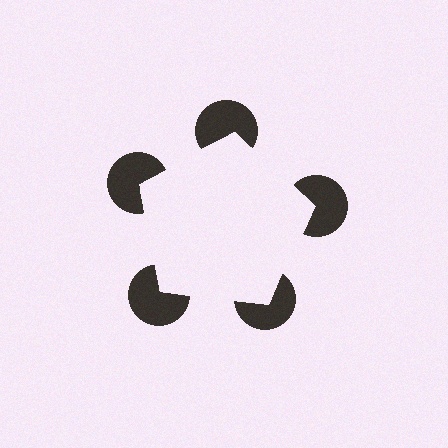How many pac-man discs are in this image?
There are 5 — one at each vertex of the illusory pentagon.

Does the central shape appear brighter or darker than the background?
It typically appears slightly brighter than the background, even though no actual brightness change is drawn.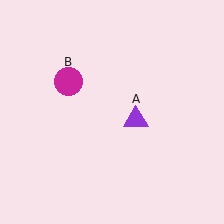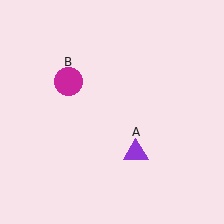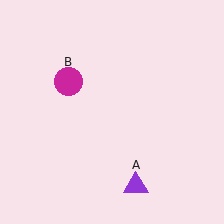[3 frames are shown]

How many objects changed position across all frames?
1 object changed position: purple triangle (object A).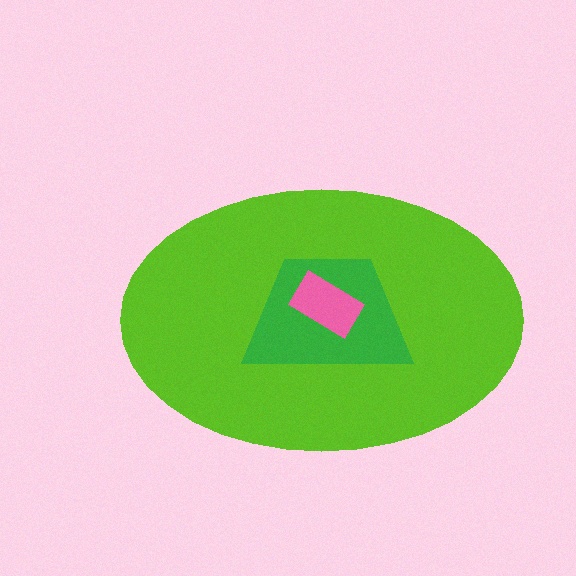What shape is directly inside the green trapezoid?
The pink rectangle.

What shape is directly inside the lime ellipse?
The green trapezoid.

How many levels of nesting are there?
3.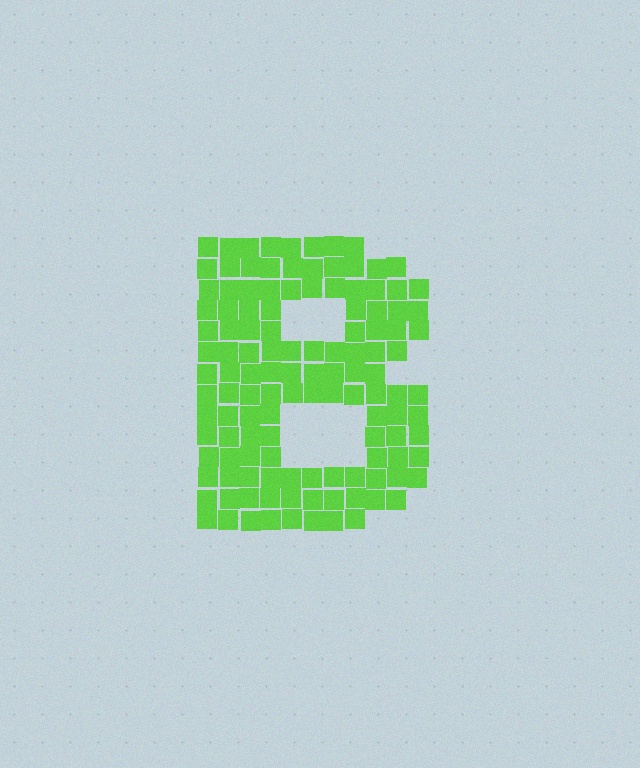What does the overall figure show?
The overall figure shows the letter B.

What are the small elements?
The small elements are squares.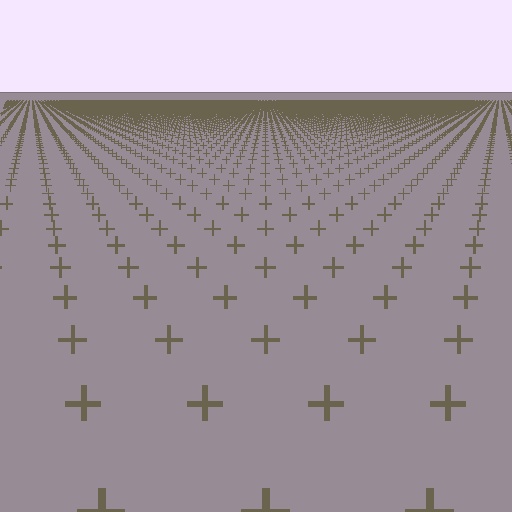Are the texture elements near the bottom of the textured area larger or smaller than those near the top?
Larger. Near the bottom, elements are closer to the viewer and appear at a bigger on-screen size.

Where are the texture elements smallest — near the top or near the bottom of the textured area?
Near the top.